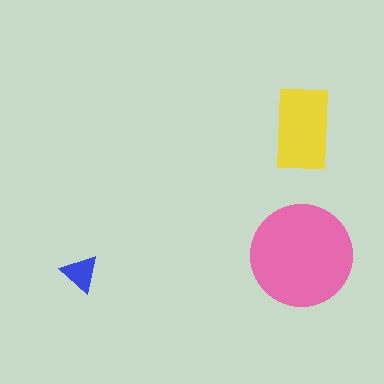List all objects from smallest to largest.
The blue triangle, the yellow rectangle, the pink circle.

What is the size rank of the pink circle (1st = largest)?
1st.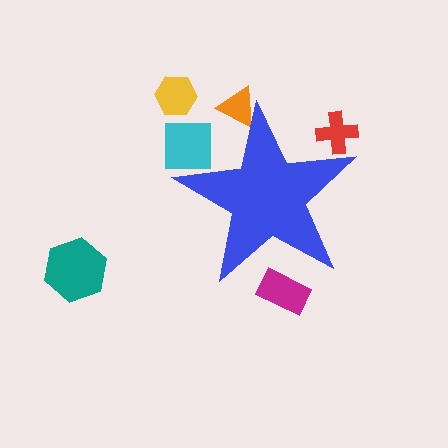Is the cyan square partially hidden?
Yes, the cyan square is partially hidden behind the blue star.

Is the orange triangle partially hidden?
Yes, the orange triangle is partially hidden behind the blue star.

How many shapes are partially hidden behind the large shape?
4 shapes are partially hidden.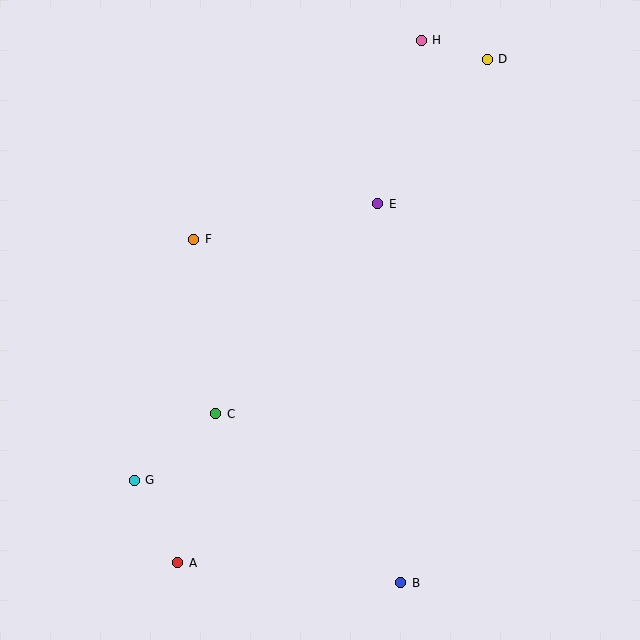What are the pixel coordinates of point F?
Point F is at (194, 239).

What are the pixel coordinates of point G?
Point G is at (134, 480).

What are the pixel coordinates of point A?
Point A is at (178, 563).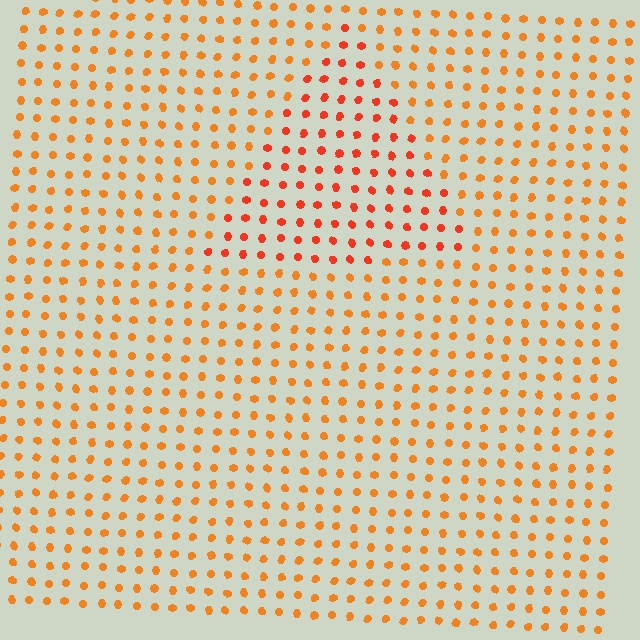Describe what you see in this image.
The image is filled with small orange elements in a uniform arrangement. A triangle-shaped region is visible where the elements are tinted to a slightly different hue, forming a subtle color boundary.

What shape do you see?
I see a triangle.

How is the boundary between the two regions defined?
The boundary is defined purely by a slight shift in hue (about 23 degrees). Spacing, size, and orientation are identical on both sides.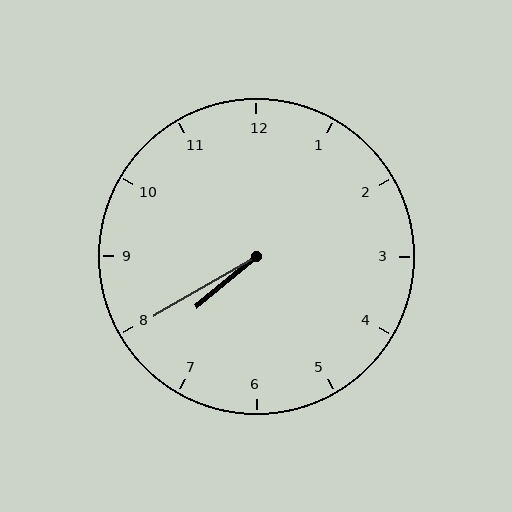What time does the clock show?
7:40.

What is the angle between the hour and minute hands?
Approximately 10 degrees.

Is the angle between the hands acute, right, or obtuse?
It is acute.